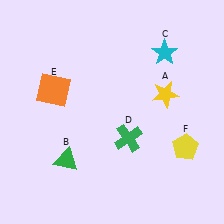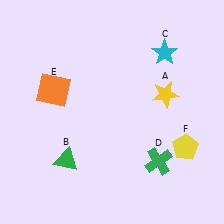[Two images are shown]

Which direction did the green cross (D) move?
The green cross (D) moved right.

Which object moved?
The green cross (D) moved right.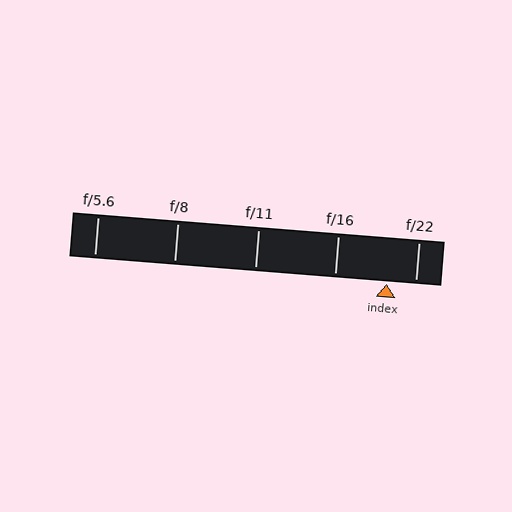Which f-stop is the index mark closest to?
The index mark is closest to f/22.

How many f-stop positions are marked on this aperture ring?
There are 5 f-stop positions marked.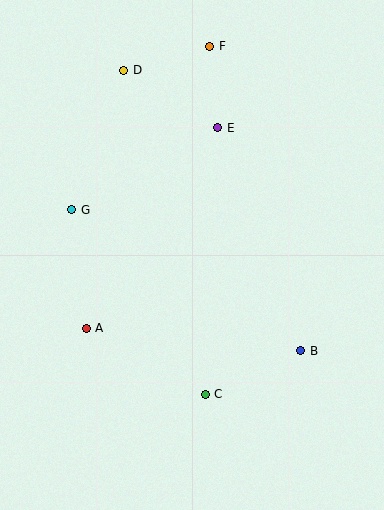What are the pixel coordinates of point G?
Point G is at (72, 210).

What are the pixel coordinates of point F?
Point F is at (210, 46).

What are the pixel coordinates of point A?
Point A is at (86, 328).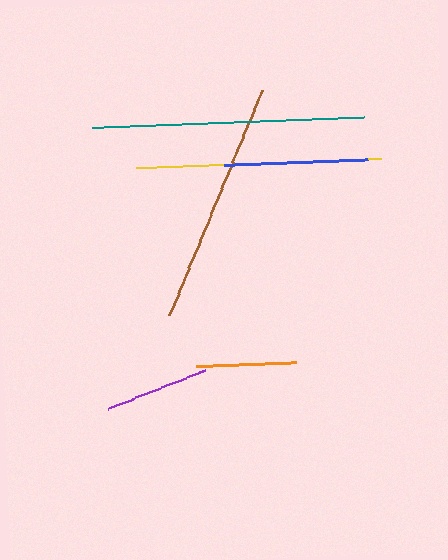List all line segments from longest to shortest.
From longest to shortest: teal, yellow, brown, blue, purple, orange.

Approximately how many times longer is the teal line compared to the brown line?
The teal line is approximately 1.1 times the length of the brown line.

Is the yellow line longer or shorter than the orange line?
The yellow line is longer than the orange line.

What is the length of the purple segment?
The purple segment is approximately 106 pixels long.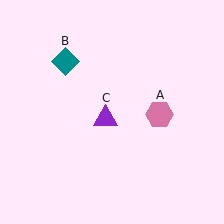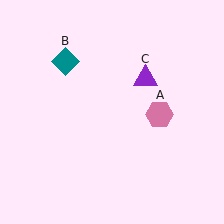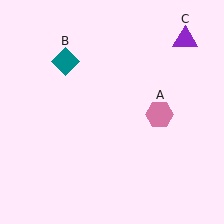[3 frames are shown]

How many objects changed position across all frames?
1 object changed position: purple triangle (object C).